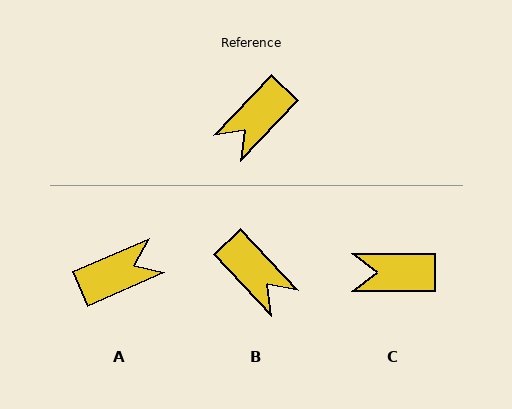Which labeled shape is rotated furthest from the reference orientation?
A, about 157 degrees away.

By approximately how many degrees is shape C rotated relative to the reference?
Approximately 46 degrees clockwise.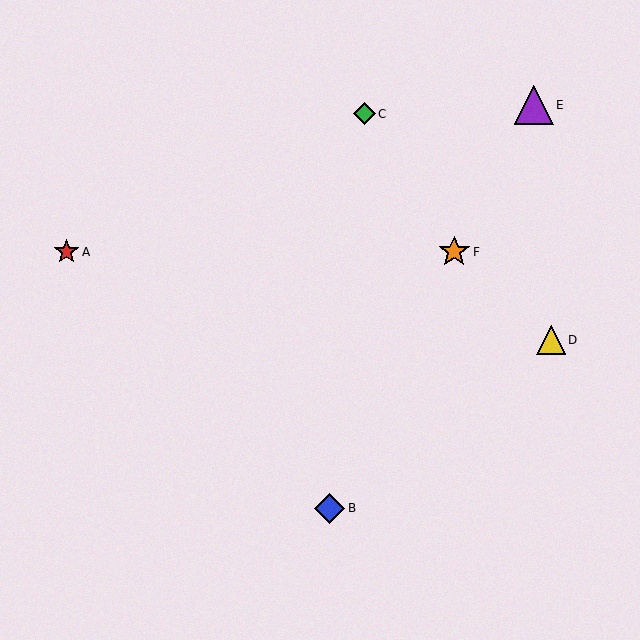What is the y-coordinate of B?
Object B is at y≈508.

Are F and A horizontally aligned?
Yes, both are at y≈252.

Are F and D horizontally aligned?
No, F is at y≈252 and D is at y≈340.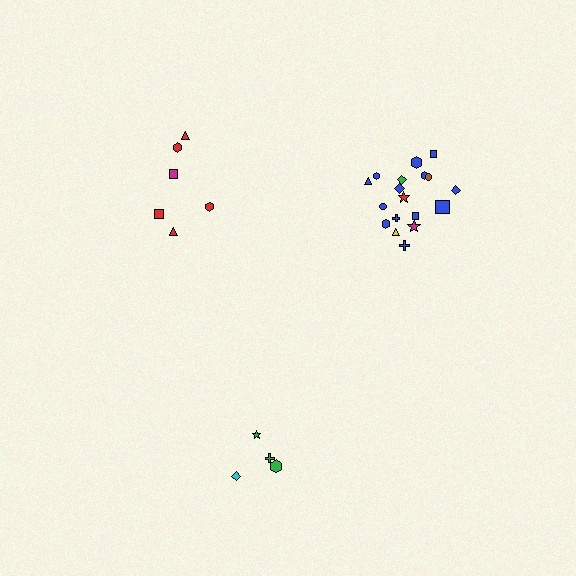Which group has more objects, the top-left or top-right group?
The top-right group.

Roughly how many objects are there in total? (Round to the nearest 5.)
Roughly 30 objects in total.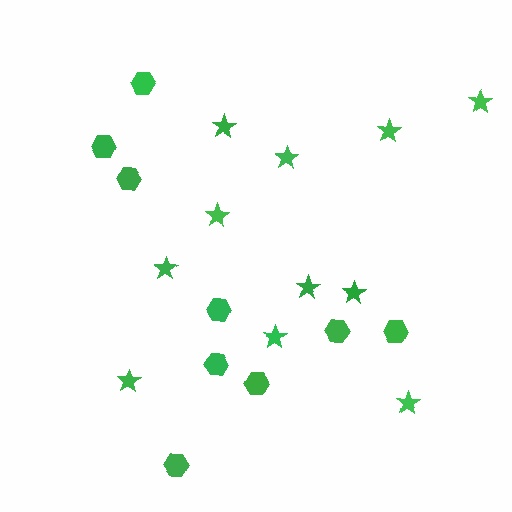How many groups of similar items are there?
There are 2 groups: one group of stars (11) and one group of hexagons (9).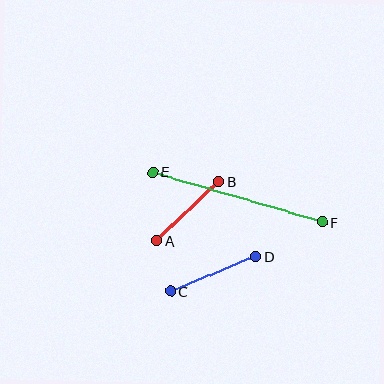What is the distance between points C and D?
The distance is approximately 92 pixels.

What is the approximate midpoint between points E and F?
The midpoint is at approximately (238, 197) pixels.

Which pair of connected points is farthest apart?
Points E and F are farthest apart.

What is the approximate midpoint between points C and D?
The midpoint is at approximately (213, 274) pixels.